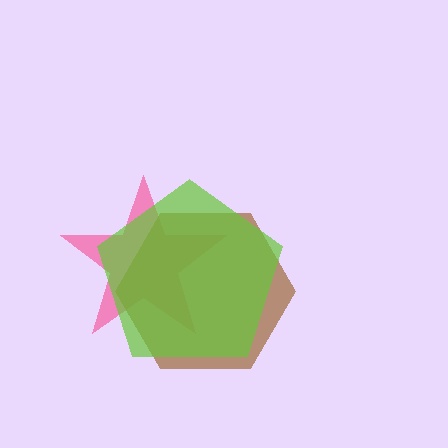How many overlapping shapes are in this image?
There are 3 overlapping shapes in the image.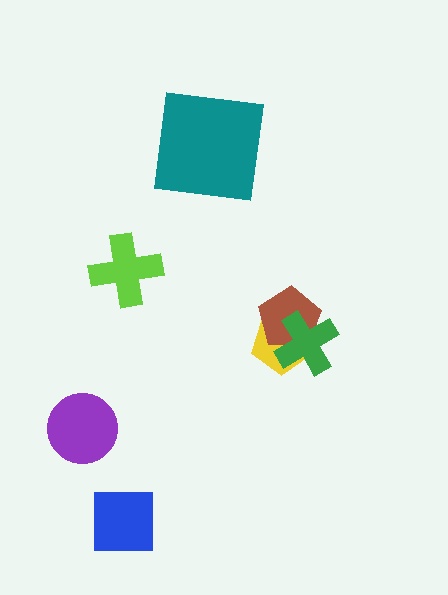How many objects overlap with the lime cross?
0 objects overlap with the lime cross.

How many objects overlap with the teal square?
0 objects overlap with the teal square.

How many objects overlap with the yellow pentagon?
2 objects overlap with the yellow pentagon.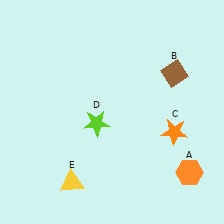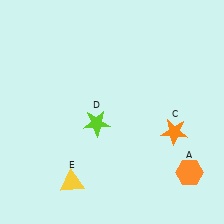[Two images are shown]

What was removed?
The brown diamond (B) was removed in Image 2.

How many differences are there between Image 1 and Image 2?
There is 1 difference between the two images.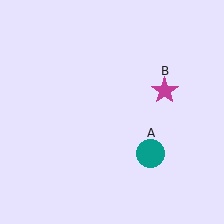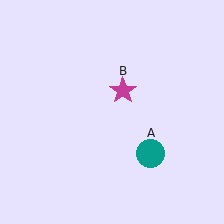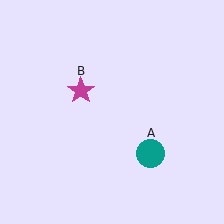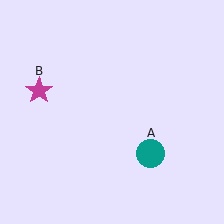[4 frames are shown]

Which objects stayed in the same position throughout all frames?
Teal circle (object A) remained stationary.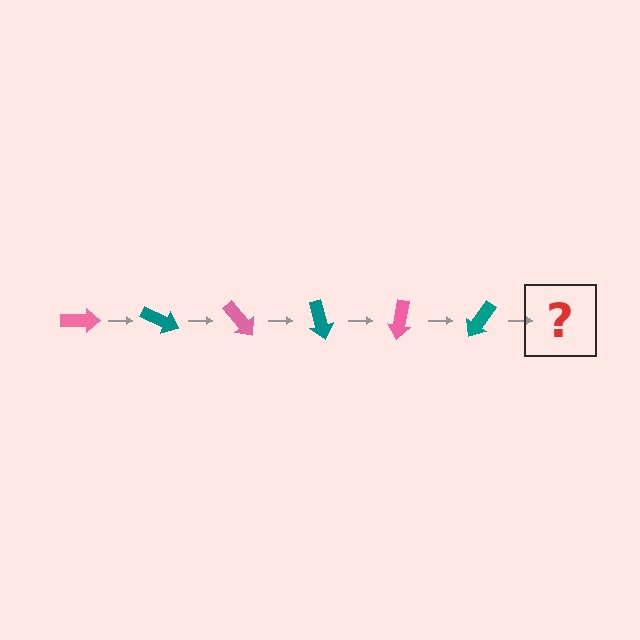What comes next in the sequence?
The next element should be a pink arrow, rotated 150 degrees from the start.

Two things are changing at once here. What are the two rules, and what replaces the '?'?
The two rules are that it rotates 25 degrees each step and the color cycles through pink and teal. The '?' should be a pink arrow, rotated 150 degrees from the start.